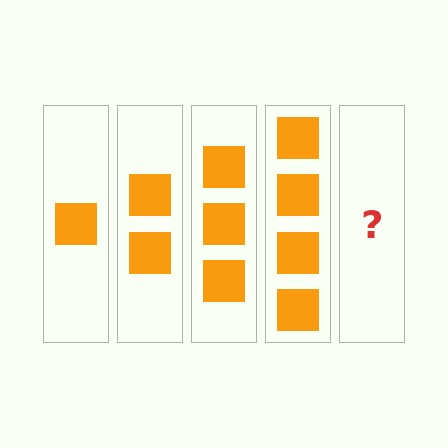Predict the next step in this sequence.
The next step is 5 squares.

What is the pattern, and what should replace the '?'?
The pattern is that each step adds one more square. The '?' should be 5 squares.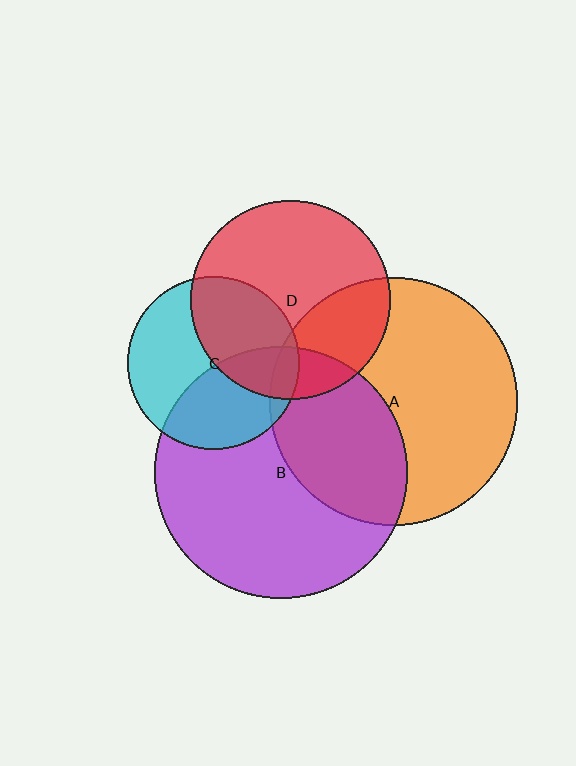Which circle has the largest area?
Circle B (purple).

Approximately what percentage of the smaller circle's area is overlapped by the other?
Approximately 35%.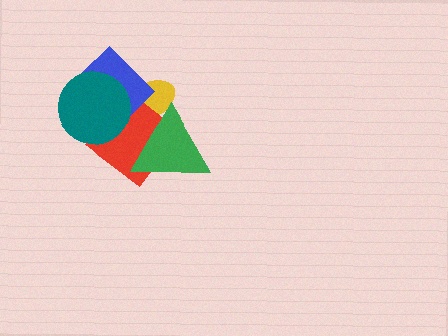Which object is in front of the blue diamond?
The teal circle is in front of the blue diamond.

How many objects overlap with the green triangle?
2 objects overlap with the green triangle.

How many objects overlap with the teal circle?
2 objects overlap with the teal circle.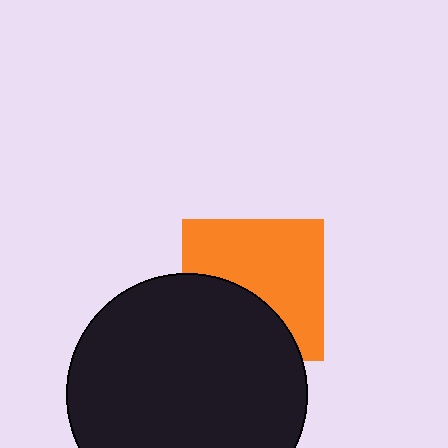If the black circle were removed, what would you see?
You would see the complete orange square.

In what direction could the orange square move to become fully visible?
The orange square could move up. That would shift it out from behind the black circle entirely.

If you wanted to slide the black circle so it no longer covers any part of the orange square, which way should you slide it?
Slide it down — that is the most direct way to separate the two shapes.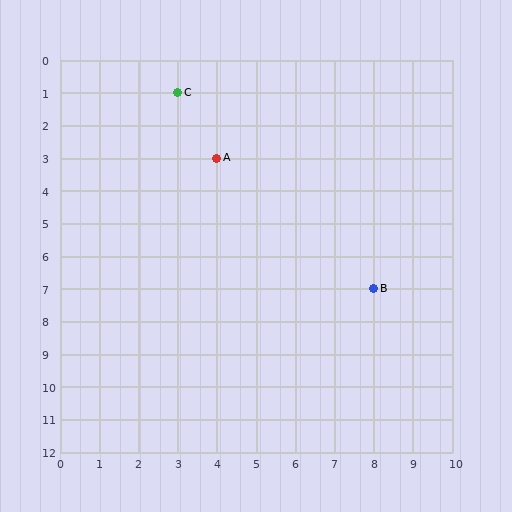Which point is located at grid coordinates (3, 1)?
Point C is at (3, 1).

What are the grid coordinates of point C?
Point C is at grid coordinates (3, 1).